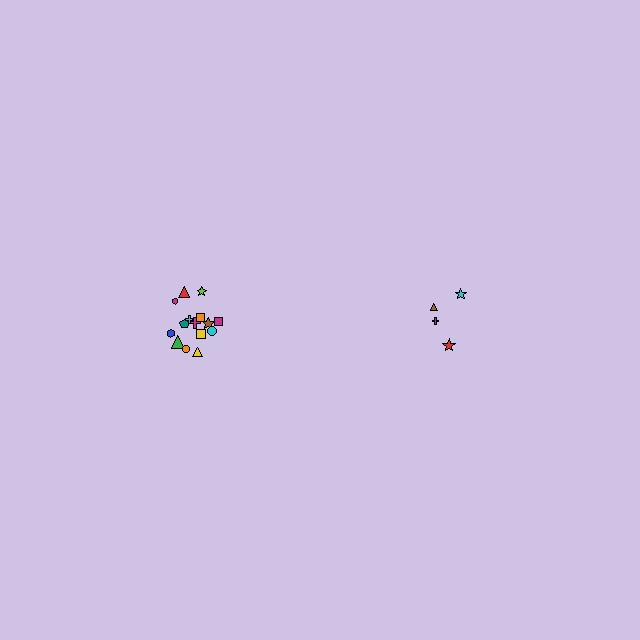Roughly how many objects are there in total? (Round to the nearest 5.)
Roughly 20 objects in total.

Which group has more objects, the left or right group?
The left group.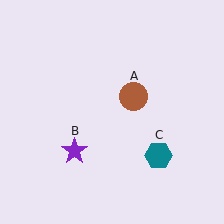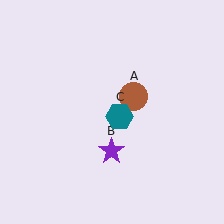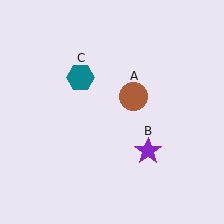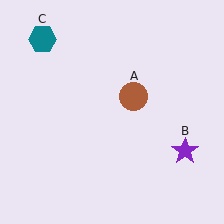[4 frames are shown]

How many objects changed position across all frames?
2 objects changed position: purple star (object B), teal hexagon (object C).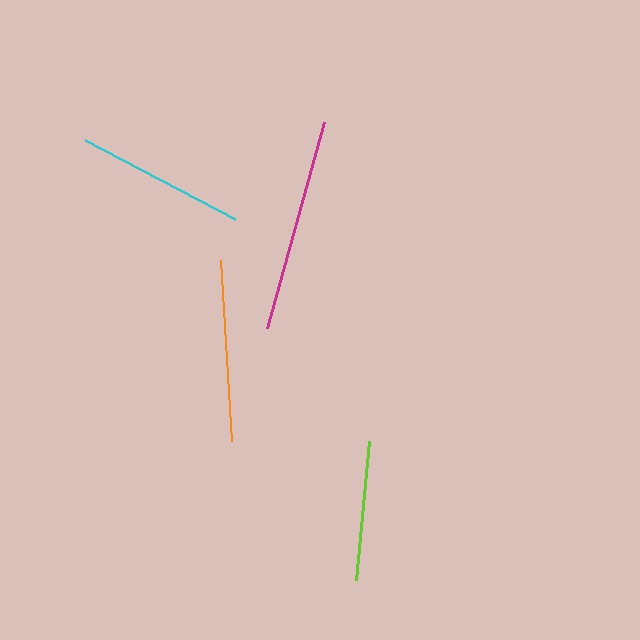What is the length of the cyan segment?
The cyan segment is approximately 169 pixels long.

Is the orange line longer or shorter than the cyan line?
The orange line is longer than the cyan line.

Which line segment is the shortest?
The lime line is the shortest at approximately 140 pixels.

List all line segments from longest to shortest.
From longest to shortest: magenta, orange, cyan, lime.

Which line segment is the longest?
The magenta line is the longest at approximately 214 pixels.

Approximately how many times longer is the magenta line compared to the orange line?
The magenta line is approximately 1.2 times the length of the orange line.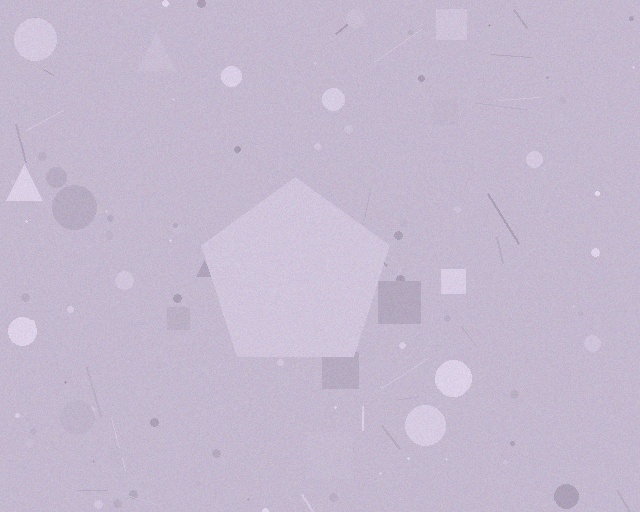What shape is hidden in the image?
A pentagon is hidden in the image.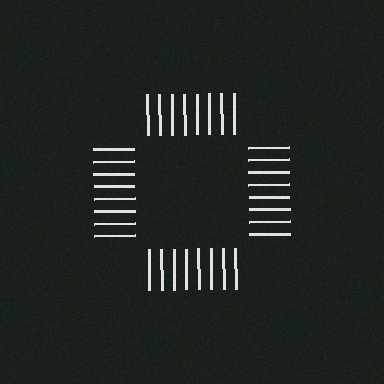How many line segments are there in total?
32 — 8 along each of the 4 edges.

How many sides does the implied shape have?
4 sides — the line-ends trace a square.